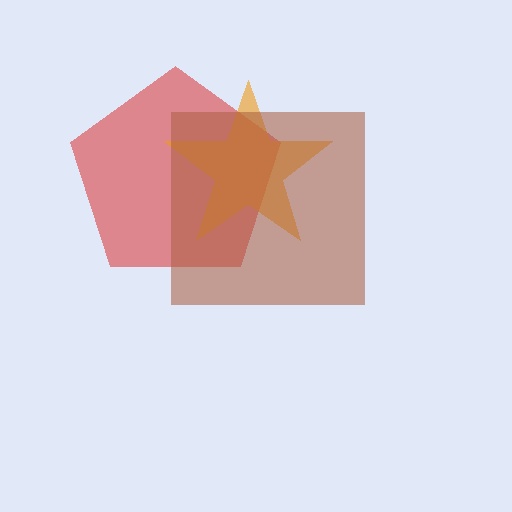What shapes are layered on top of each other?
The layered shapes are: a red pentagon, an orange star, a brown square.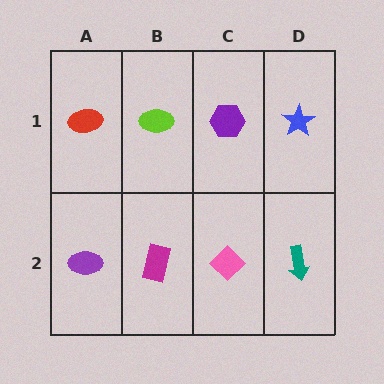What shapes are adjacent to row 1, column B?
A magenta rectangle (row 2, column B), a red ellipse (row 1, column A), a purple hexagon (row 1, column C).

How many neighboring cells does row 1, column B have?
3.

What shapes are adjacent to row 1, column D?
A teal arrow (row 2, column D), a purple hexagon (row 1, column C).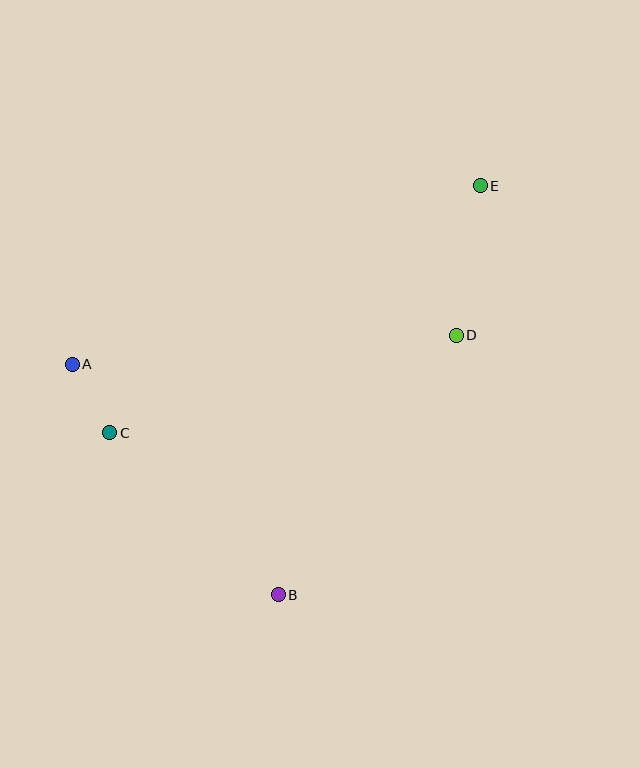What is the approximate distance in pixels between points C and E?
The distance between C and E is approximately 446 pixels.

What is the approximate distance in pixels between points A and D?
The distance between A and D is approximately 385 pixels.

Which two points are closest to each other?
Points A and C are closest to each other.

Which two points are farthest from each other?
Points B and E are farthest from each other.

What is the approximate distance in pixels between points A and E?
The distance between A and E is approximately 445 pixels.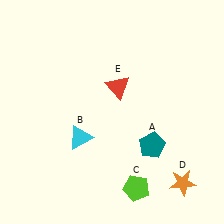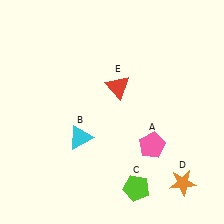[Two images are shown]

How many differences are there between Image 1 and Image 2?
There is 1 difference between the two images.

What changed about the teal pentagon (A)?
In Image 1, A is teal. In Image 2, it changed to pink.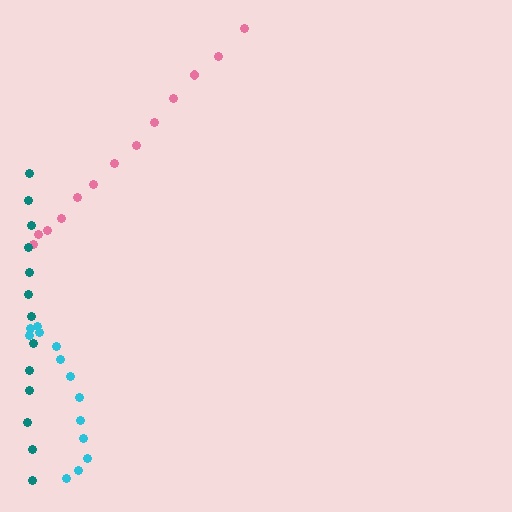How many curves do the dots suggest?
There are 3 distinct paths.